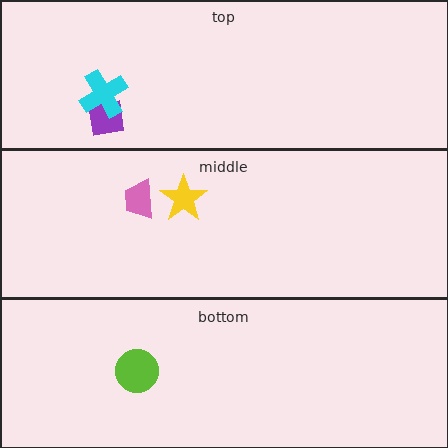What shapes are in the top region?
The purple square, the cyan cross.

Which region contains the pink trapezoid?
The middle region.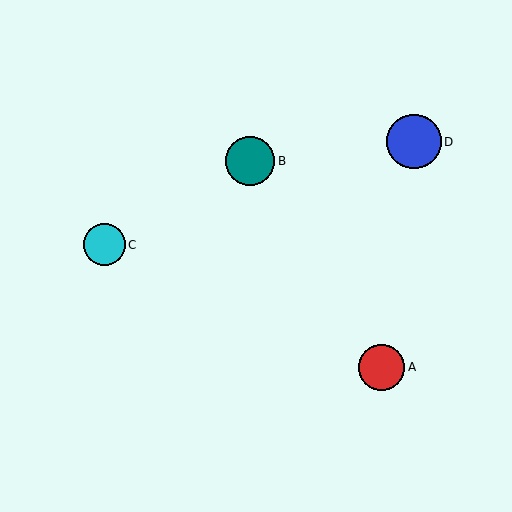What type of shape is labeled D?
Shape D is a blue circle.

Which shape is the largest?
The blue circle (labeled D) is the largest.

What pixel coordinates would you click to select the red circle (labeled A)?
Click at (381, 367) to select the red circle A.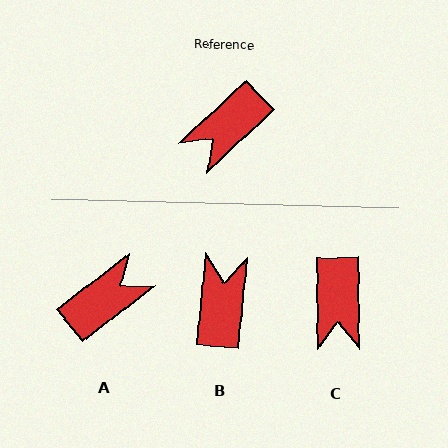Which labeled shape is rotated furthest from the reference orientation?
A, about 174 degrees away.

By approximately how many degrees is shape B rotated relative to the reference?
Approximately 139 degrees clockwise.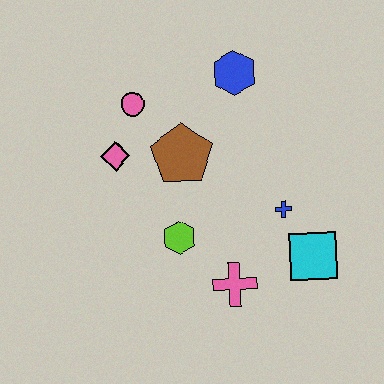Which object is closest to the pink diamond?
The pink circle is closest to the pink diamond.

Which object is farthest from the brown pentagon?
The cyan square is farthest from the brown pentagon.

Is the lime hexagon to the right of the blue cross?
No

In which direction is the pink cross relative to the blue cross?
The pink cross is below the blue cross.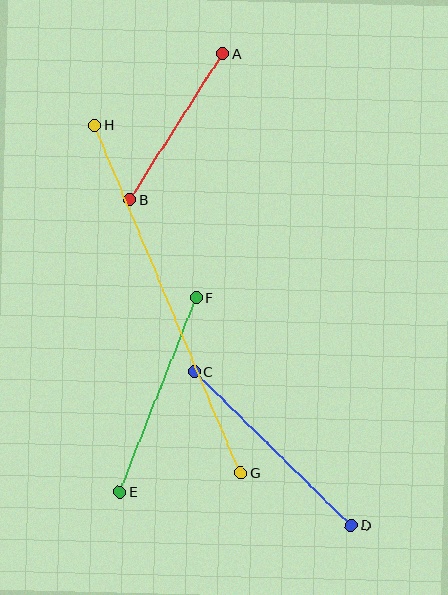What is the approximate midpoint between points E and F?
The midpoint is at approximately (158, 395) pixels.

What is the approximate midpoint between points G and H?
The midpoint is at approximately (168, 299) pixels.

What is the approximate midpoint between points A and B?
The midpoint is at approximately (176, 127) pixels.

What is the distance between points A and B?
The distance is approximately 173 pixels.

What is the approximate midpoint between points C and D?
The midpoint is at approximately (273, 448) pixels.